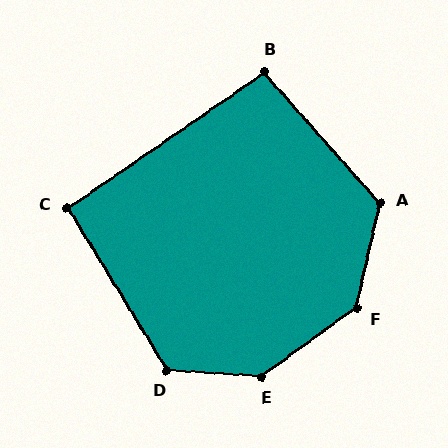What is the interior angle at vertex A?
Approximately 126 degrees (obtuse).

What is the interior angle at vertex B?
Approximately 97 degrees (obtuse).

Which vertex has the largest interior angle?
E, at approximately 140 degrees.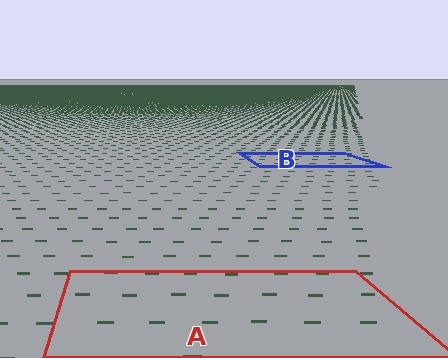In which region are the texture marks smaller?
The texture marks are smaller in region B, because it is farther away.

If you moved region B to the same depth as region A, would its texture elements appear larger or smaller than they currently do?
They would appear larger. At a closer depth, the same texture elements are projected at a bigger on-screen size.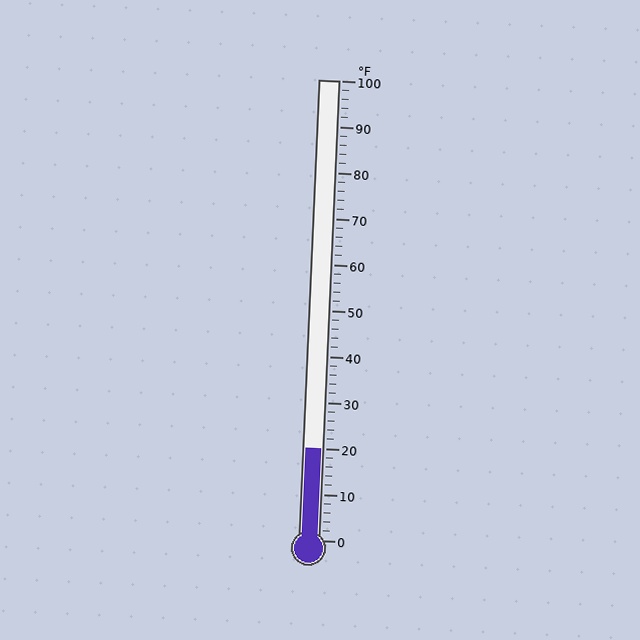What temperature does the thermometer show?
The thermometer shows approximately 20°F.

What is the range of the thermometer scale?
The thermometer scale ranges from 0°F to 100°F.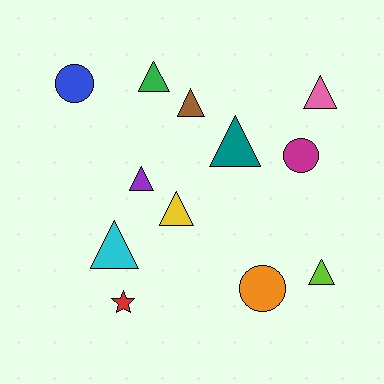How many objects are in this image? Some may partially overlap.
There are 12 objects.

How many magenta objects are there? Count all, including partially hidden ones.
There is 1 magenta object.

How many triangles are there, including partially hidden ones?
There are 8 triangles.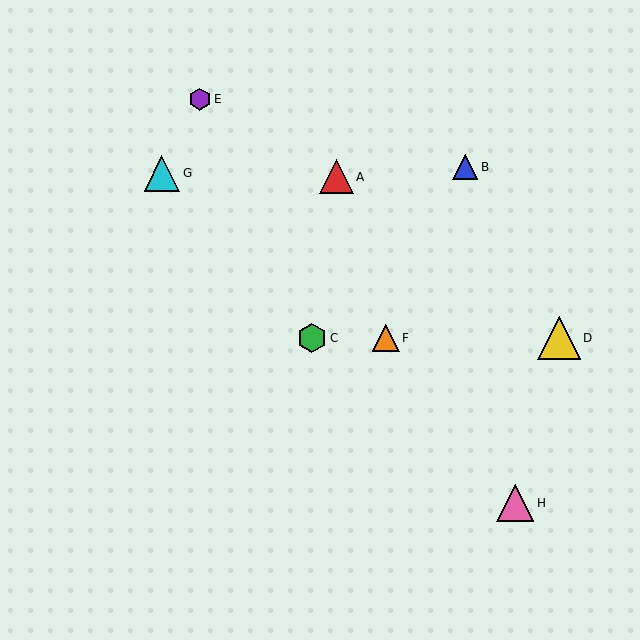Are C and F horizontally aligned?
Yes, both are at y≈338.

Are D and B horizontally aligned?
No, D is at y≈338 and B is at y≈167.